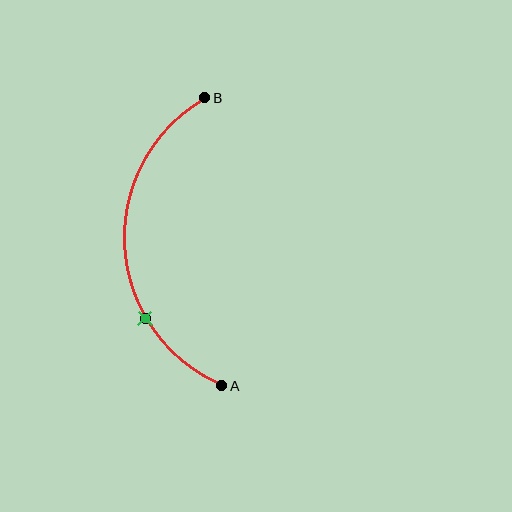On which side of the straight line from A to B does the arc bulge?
The arc bulges to the left of the straight line connecting A and B.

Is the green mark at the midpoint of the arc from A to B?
No. The green mark lies on the arc but is closer to endpoint A. The arc midpoint would be at the point on the curve equidistant along the arc from both A and B.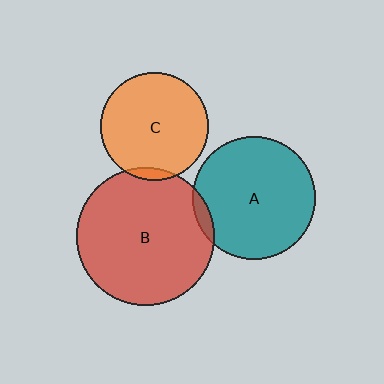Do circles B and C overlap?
Yes.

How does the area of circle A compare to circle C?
Approximately 1.3 times.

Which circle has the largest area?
Circle B (red).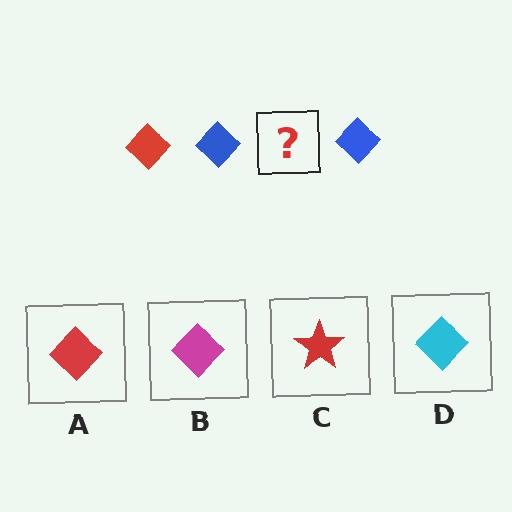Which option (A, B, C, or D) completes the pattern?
A.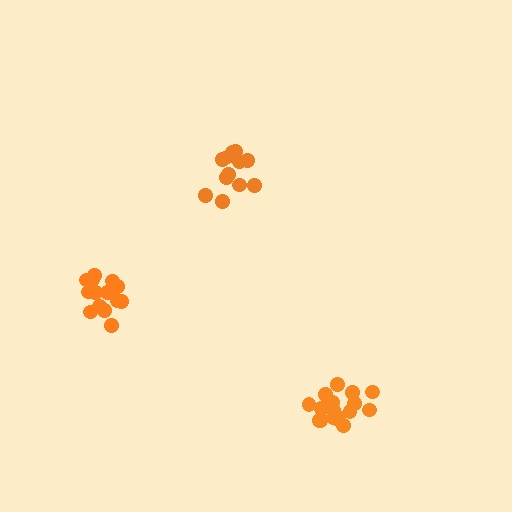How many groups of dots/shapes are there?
There are 3 groups.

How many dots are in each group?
Group 1: 17 dots, Group 2: 14 dots, Group 3: 12 dots (43 total).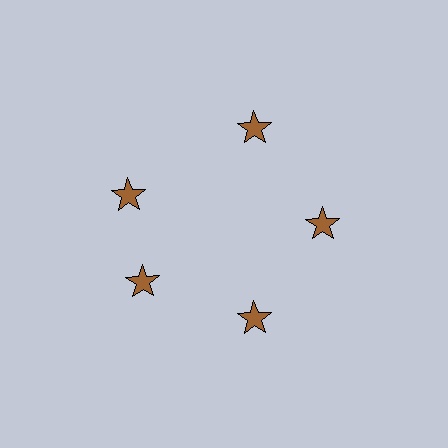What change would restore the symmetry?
The symmetry would be restored by rotating it back into even spacing with its neighbors so that all 5 stars sit at equal angles and equal distance from the center.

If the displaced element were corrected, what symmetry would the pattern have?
It would have 5-fold rotational symmetry — the pattern would map onto itself every 72 degrees.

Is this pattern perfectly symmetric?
No. The 5 brown stars are arranged in a ring, but one element near the 10 o'clock position is rotated out of alignment along the ring, breaking the 5-fold rotational symmetry.